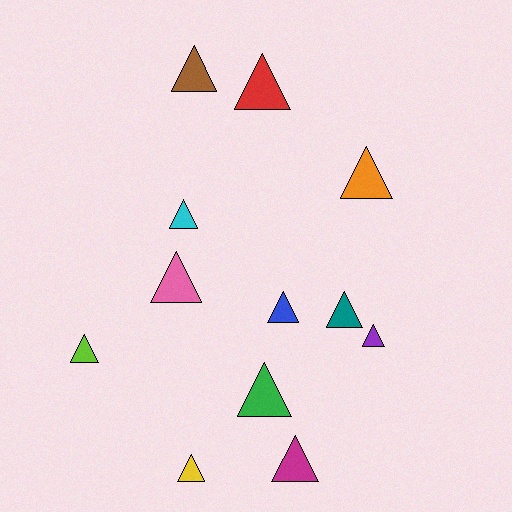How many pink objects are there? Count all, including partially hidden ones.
There is 1 pink object.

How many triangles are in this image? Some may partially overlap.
There are 12 triangles.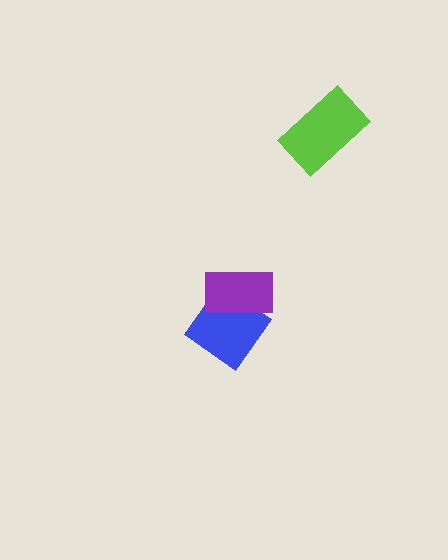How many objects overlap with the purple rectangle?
1 object overlaps with the purple rectangle.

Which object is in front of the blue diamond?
The purple rectangle is in front of the blue diamond.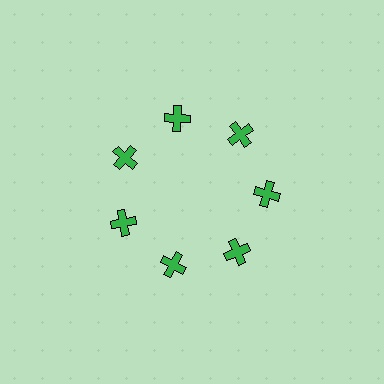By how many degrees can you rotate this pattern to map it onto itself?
The pattern maps onto itself every 51 degrees of rotation.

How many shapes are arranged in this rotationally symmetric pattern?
There are 7 shapes, arranged in 7 groups of 1.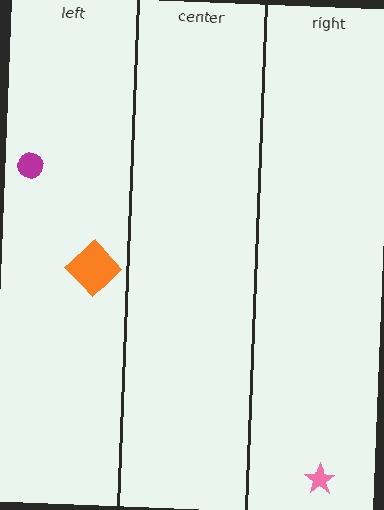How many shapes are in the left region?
2.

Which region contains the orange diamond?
The left region.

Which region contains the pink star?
The right region.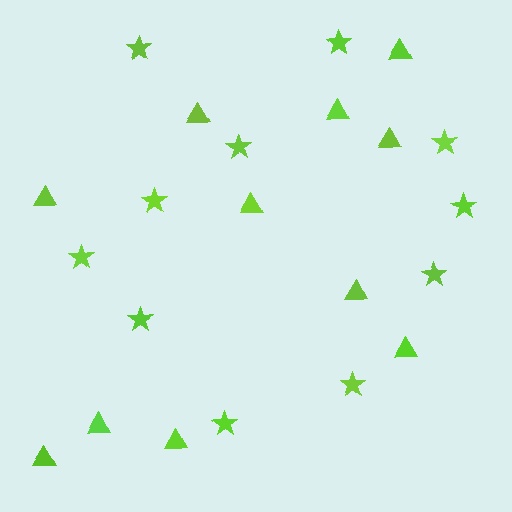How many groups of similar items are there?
There are 2 groups: one group of stars (11) and one group of triangles (11).